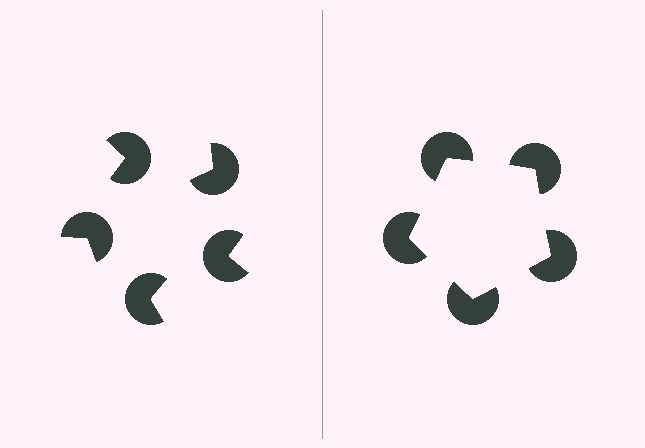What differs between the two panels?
The pac-man discs are positioned identically on both sides; only the wedge orientations differ. On the right they align to a pentagon; on the left they are misaligned.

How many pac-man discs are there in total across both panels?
10 — 5 on each side.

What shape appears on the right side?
An illusory pentagon.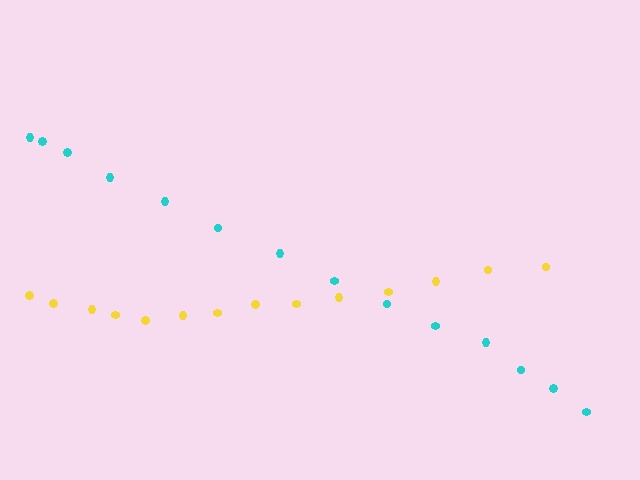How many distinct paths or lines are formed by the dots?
There are 2 distinct paths.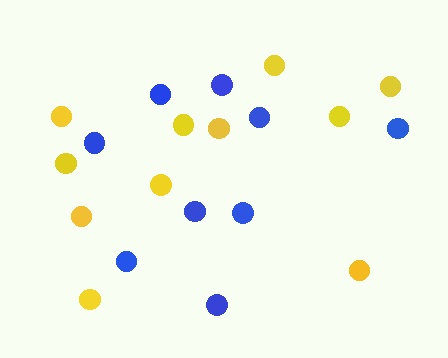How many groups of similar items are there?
There are 2 groups: one group of yellow circles (11) and one group of blue circles (9).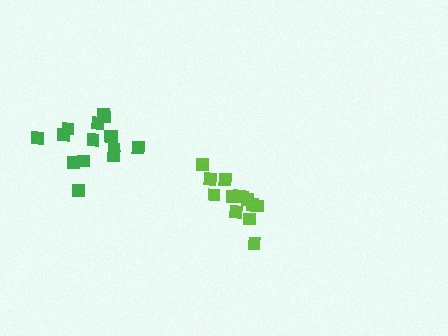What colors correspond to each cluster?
The clusters are colored: green, lime.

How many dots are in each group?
Group 1: 15 dots, Group 2: 13 dots (28 total).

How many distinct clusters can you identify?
There are 2 distinct clusters.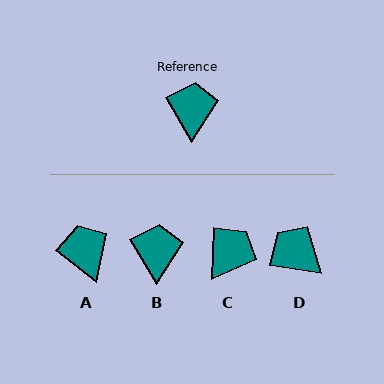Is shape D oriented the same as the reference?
No, it is off by about 50 degrees.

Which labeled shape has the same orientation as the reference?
B.